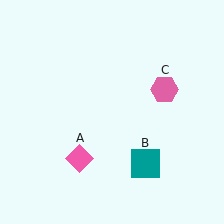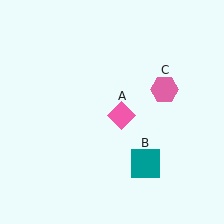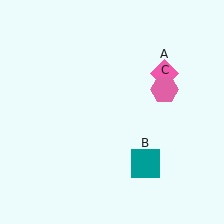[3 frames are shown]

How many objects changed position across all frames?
1 object changed position: pink diamond (object A).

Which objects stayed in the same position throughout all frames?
Teal square (object B) and pink hexagon (object C) remained stationary.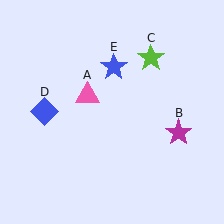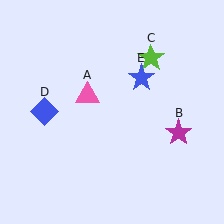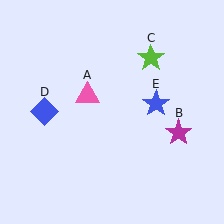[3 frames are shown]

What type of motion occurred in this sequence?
The blue star (object E) rotated clockwise around the center of the scene.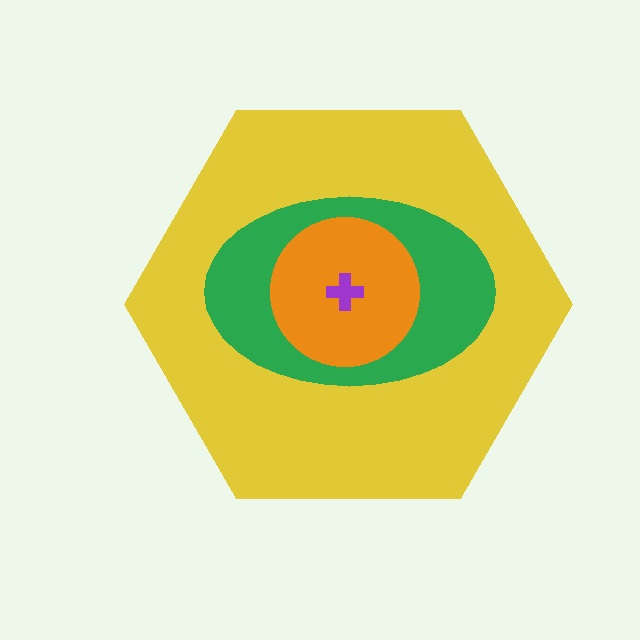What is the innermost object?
The purple cross.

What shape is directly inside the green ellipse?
The orange circle.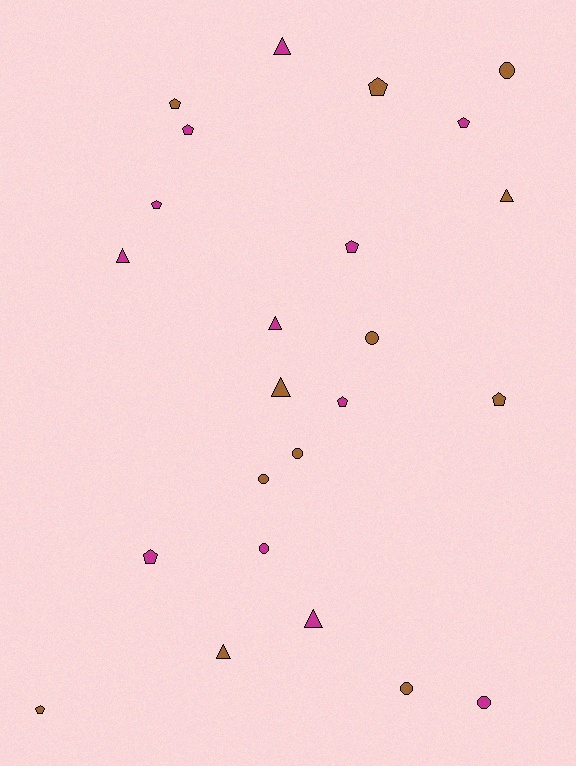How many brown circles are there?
There are 5 brown circles.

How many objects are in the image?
There are 24 objects.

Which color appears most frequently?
Brown, with 12 objects.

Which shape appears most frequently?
Pentagon, with 10 objects.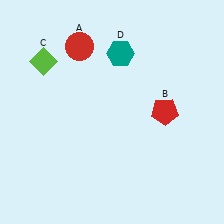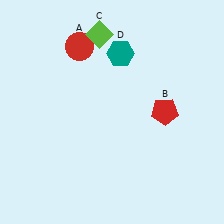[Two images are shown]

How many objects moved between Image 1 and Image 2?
1 object moved between the two images.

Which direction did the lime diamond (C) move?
The lime diamond (C) moved right.